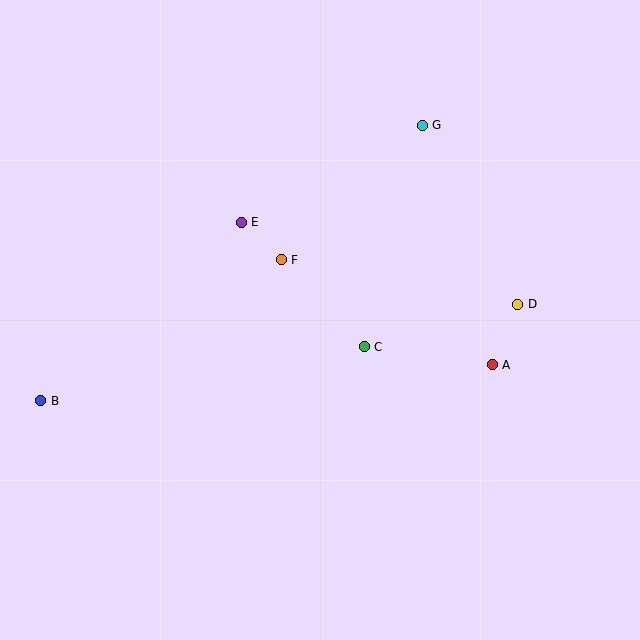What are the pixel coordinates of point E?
Point E is at (241, 222).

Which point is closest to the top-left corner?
Point E is closest to the top-left corner.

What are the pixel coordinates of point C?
Point C is at (364, 347).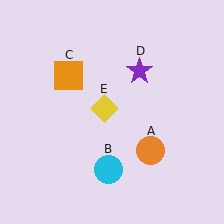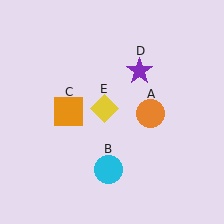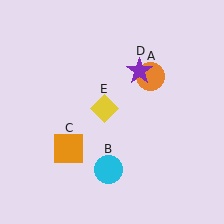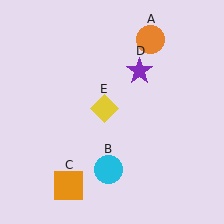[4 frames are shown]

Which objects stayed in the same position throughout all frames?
Cyan circle (object B) and purple star (object D) and yellow diamond (object E) remained stationary.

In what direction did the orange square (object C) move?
The orange square (object C) moved down.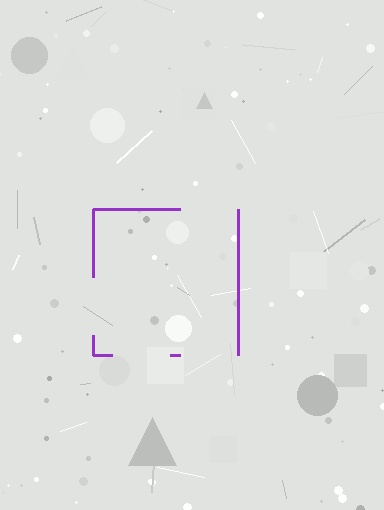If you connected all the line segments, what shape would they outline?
They would outline a square.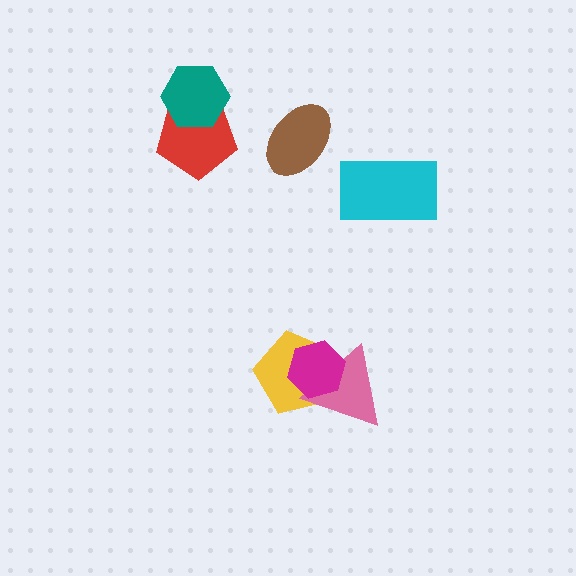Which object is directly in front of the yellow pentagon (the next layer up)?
The pink triangle is directly in front of the yellow pentagon.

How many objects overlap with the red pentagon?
1 object overlaps with the red pentagon.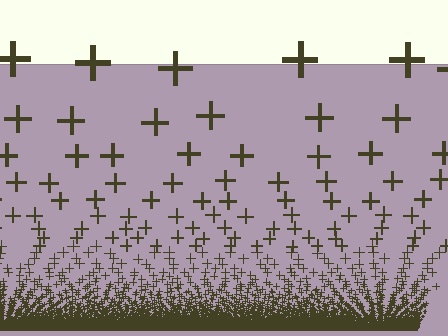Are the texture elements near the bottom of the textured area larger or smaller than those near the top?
Smaller. The gradient is inverted — elements near the bottom are smaller and denser.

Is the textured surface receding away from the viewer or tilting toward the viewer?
The surface appears to tilt toward the viewer. Texture elements get larger and sparser toward the top.